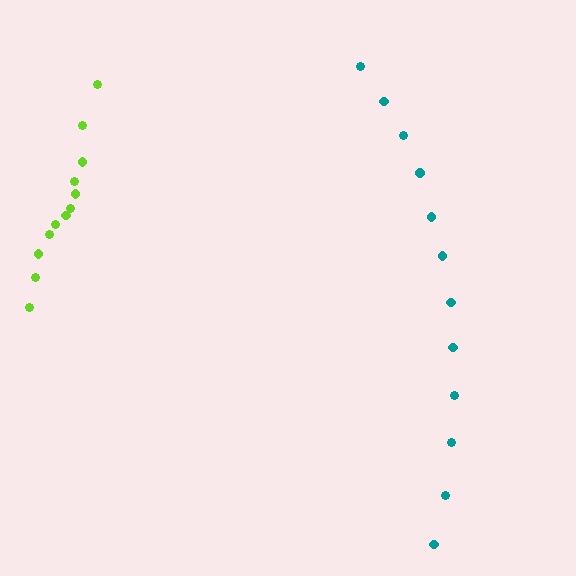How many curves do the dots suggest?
There are 2 distinct paths.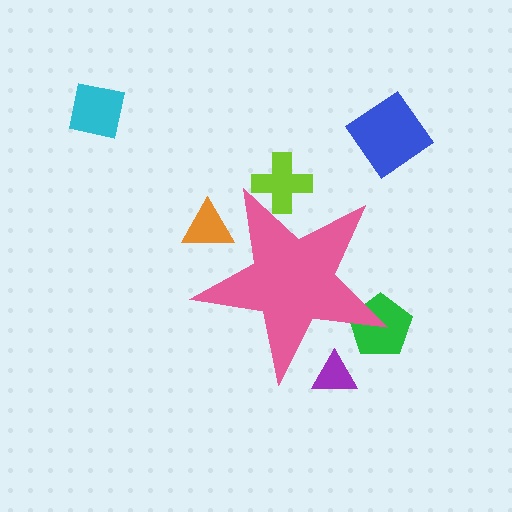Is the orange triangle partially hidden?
Yes, the orange triangle is partially hidden behind the pink star.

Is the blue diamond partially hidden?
No, the blue diamond is fully visible.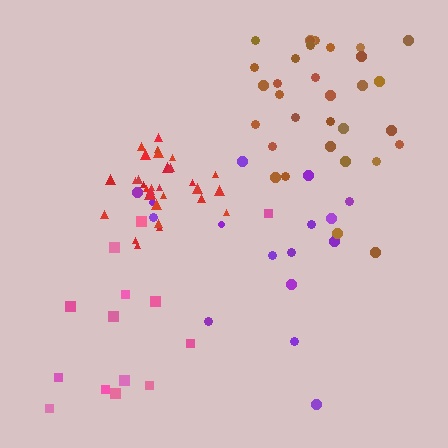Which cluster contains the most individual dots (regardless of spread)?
Brown (33).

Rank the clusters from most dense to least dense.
red, brown, pink, purple.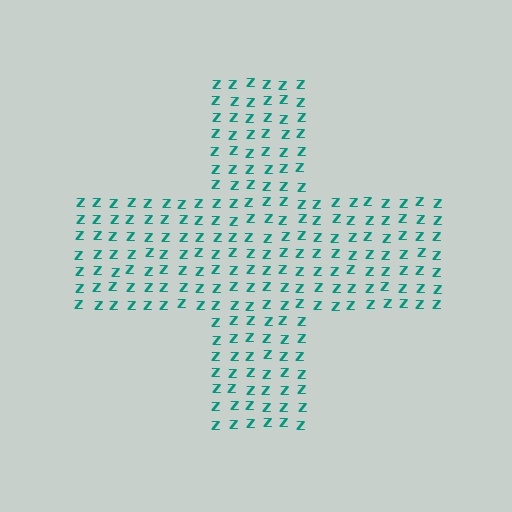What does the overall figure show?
The overall figure shows a cross.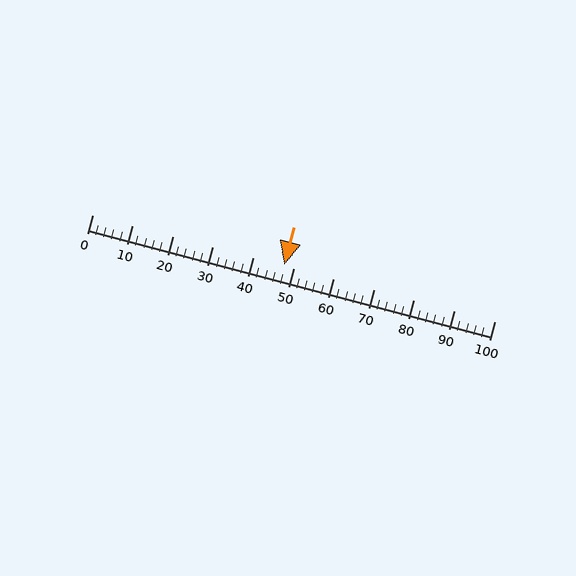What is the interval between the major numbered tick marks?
The major tick marks are spaced 10 units apart.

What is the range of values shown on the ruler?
The ruler shows values from 0 to 100.